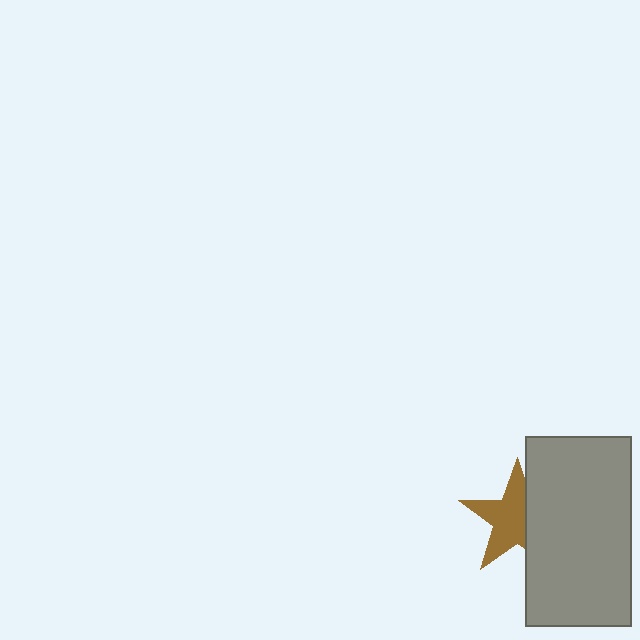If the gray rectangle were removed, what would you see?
You would see the complete brown star.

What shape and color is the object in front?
The object in front is a gray rectangle.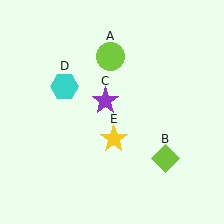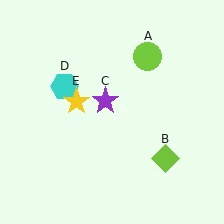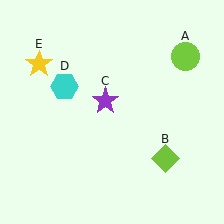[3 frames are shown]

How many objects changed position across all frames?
2 objects changed position: lime circle (object A), yellow star (object E).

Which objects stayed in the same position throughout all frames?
Lime diamond (object B) and purple star (object C) and cyan hexagon (object D) remained stationary.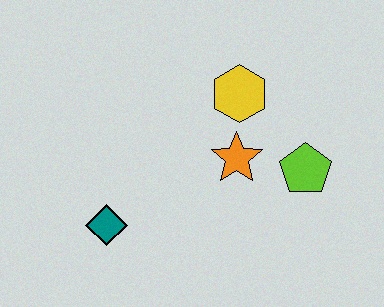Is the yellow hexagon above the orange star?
Yes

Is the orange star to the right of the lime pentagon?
No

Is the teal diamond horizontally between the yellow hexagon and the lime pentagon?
No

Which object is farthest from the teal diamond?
The lime pentagon is farthest from the teal diamond.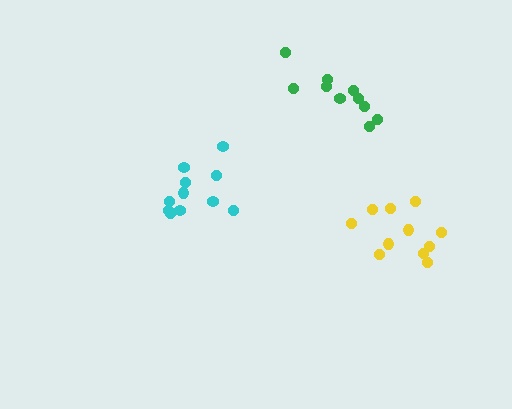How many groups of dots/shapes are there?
There are 3 groups.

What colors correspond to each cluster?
The clusters are colored: yellow, cyan, green.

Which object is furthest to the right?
The yellow cluster is rightmost.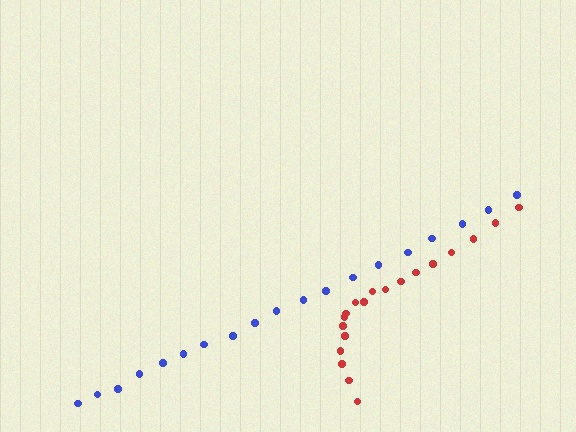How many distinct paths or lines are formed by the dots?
There are 2 distinct paths.